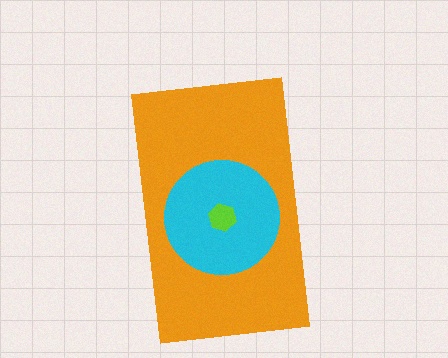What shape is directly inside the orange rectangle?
The cyan circle.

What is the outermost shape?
The orange rectangle.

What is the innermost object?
The lime hexagon.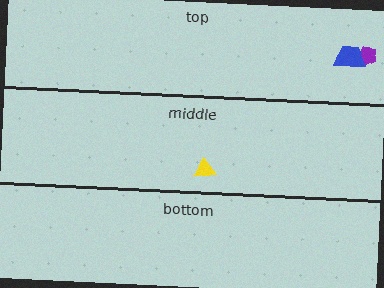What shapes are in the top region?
The purple pentagon, the blue trapezoid.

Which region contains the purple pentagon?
The top region.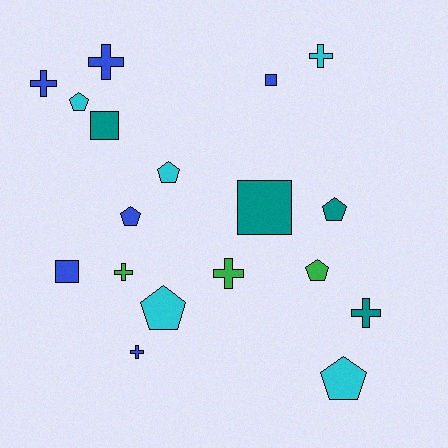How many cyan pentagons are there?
There are 4 cyan pentagons.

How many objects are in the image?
There are 18 objects.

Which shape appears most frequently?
Pentagon, with 7 objects.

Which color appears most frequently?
Blue, with 6 objects.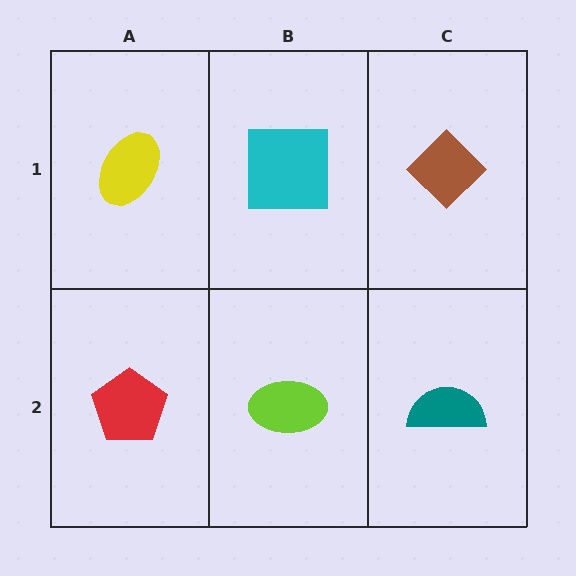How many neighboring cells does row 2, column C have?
2.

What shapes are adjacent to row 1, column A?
A red pentagon (row 2, column A), a cyan square (row 1, column B).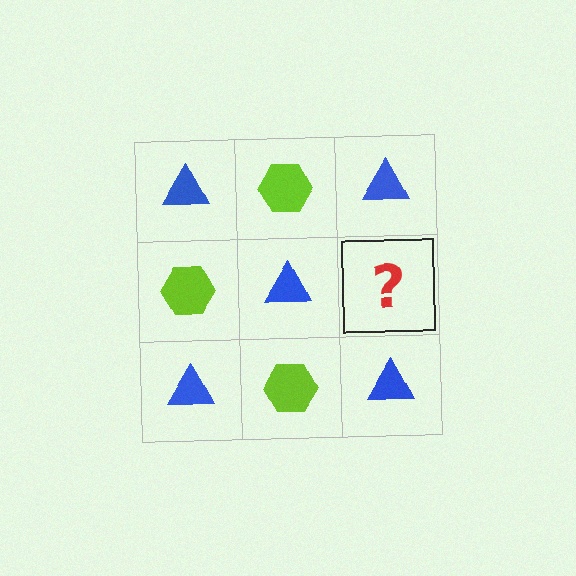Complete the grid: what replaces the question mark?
The question mark should be replaced with a lime hexagon.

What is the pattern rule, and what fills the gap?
The rule is that it alternates blue triangle and lime hexagon in a checkerboard pattern. The gap should be filled with a lime hexagon.